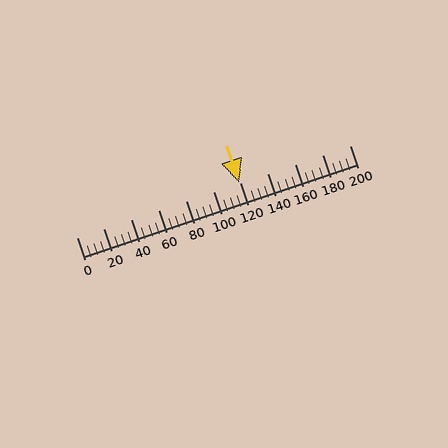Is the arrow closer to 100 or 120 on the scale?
The arrow is closer to 120.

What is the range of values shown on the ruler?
The ruler shows values from 0 to 200.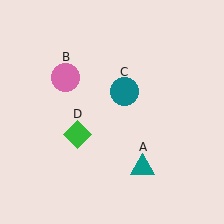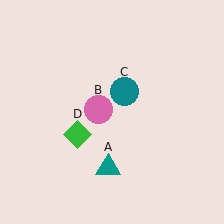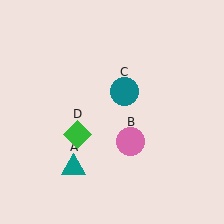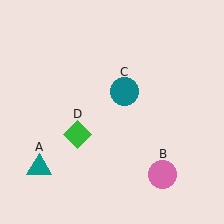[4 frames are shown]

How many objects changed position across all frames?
2 objects changed position: teal triangle (object A), pink circle (object B).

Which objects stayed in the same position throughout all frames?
Teal circle (object C) and green diamond (object D) remained stationary.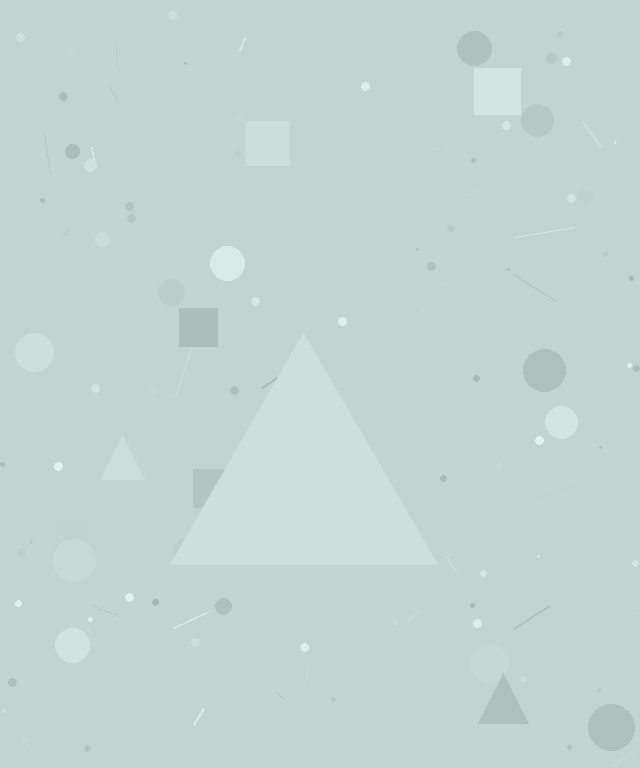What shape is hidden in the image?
A triangle is hidden in the image.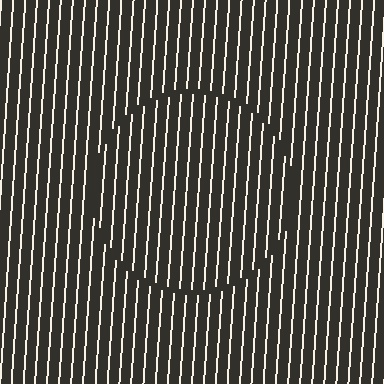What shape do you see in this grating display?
An illusory circle. The interior of the shape contains the same grating, shifted by half a period — the contour is defined by the phase discontinuity where line-ends from the inner and outer gratings abut.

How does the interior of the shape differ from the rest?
The interior of the shape contains the same grating, shifted by half a period — the contour is defined by the phase discontinuity where line-ends from the inner and outer gratings abut.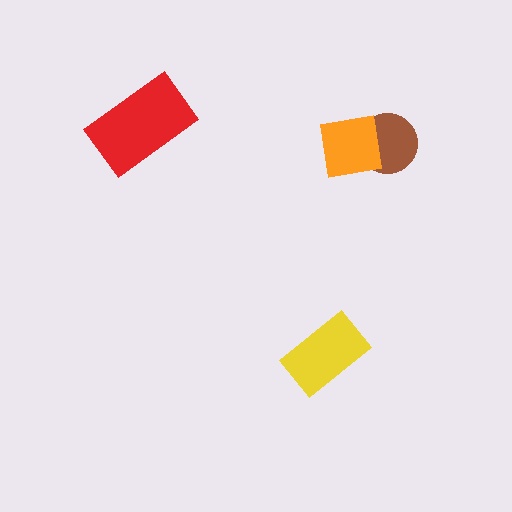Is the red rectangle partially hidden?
No, no other shape covers it.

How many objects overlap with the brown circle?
1 object overlaps with the brown circle.